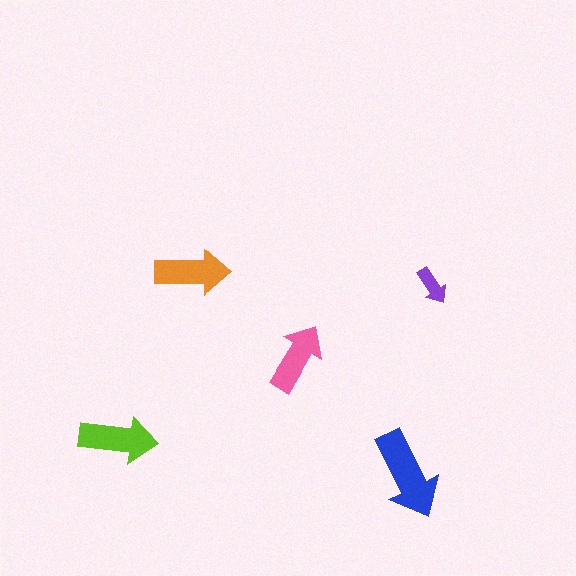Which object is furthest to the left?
The lime arrow is leftmost.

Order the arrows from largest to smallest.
the blue one, the lime one, the orange one, the pink one, the purple one.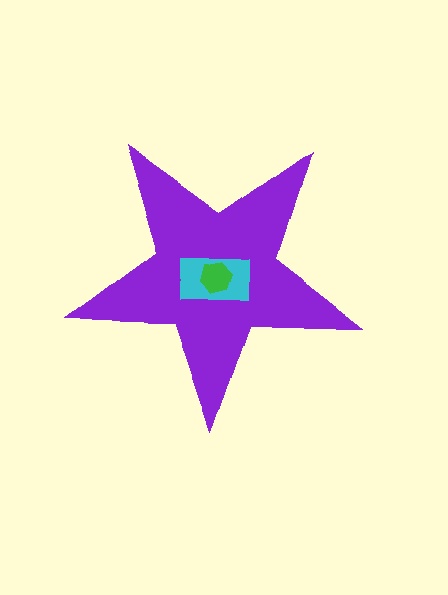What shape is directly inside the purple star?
The cyan rectangle.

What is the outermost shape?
The purple star.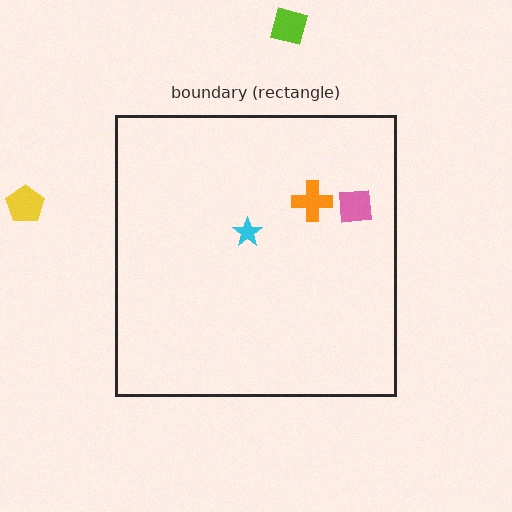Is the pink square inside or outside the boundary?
Inside.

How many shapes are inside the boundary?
3 inside, 2 outside.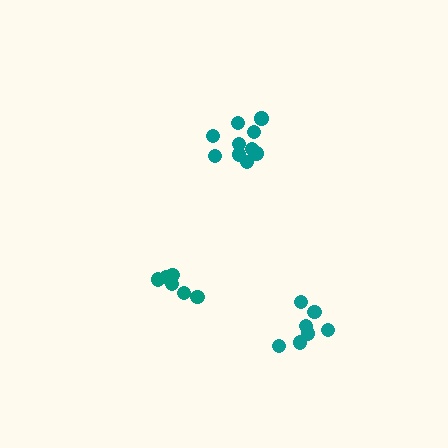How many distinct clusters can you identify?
There are 3 distinct clusters.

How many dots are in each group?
Group 1: 6 dots, Group 2: 10 dots, Group 3: 7 dots (23 total).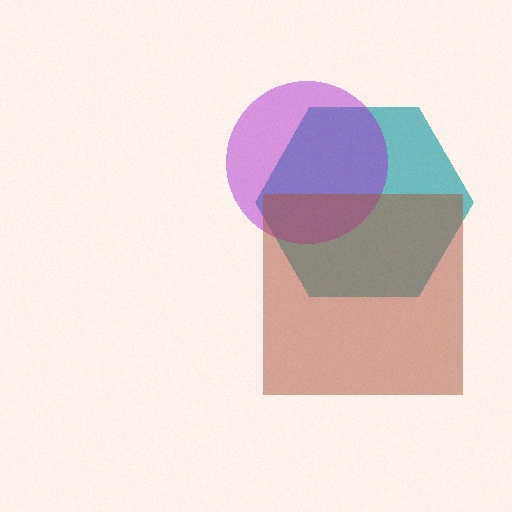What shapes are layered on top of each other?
The layered shapes are: a teal hexagon, a purple circle, a brown square.